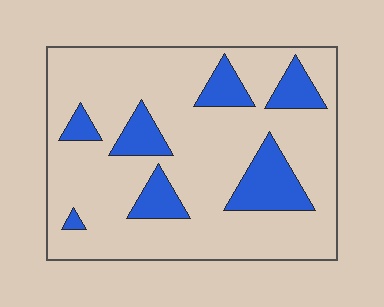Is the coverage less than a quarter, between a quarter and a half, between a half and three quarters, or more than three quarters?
Less than a quarter.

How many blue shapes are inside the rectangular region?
7.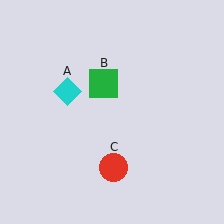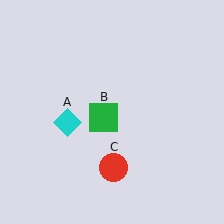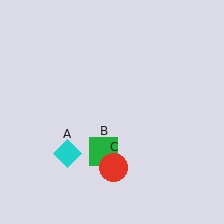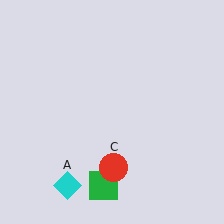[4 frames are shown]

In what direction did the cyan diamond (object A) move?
The cyan diamond (object A) moved down.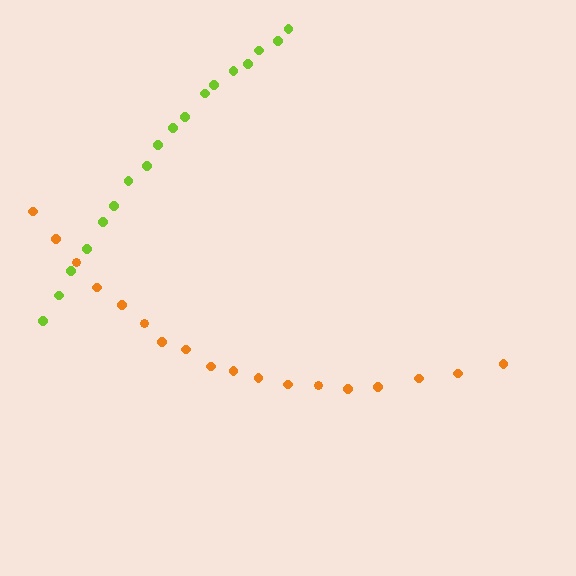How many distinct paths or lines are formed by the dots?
There are 2 distinct paths.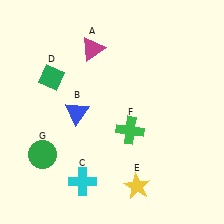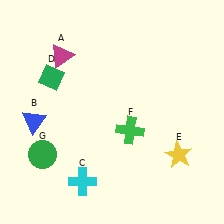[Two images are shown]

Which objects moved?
The objects that moved are: the magenta triangle (A), the blue triangle (B), the yellow star (E).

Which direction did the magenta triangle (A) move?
The magenta triangle (A) moved left.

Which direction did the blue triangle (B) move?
The blue triangle (B) moved left.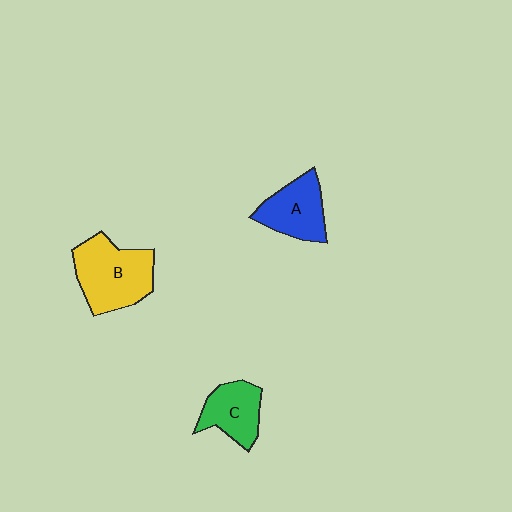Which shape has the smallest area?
Shape C (green).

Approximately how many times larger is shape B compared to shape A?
Approximately 1.4 times.